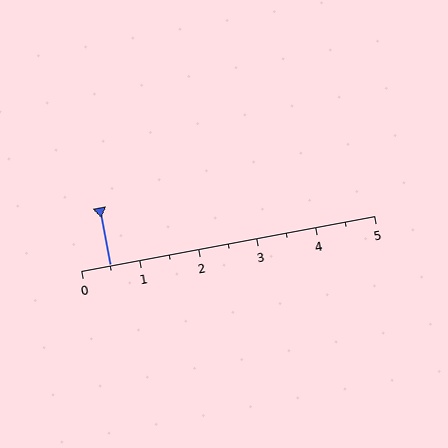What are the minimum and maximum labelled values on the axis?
The axis runs from 0 to 5.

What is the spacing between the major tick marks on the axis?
The major ticks are spaced 1 apart.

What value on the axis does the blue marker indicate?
The marker indicates approximately 0.5.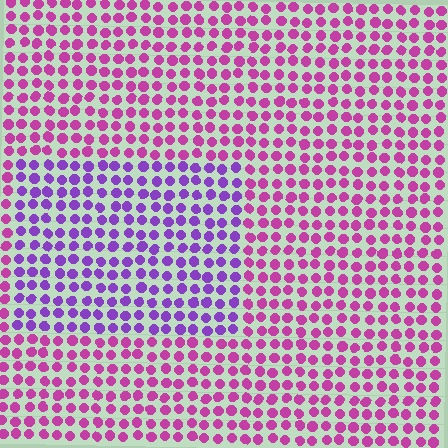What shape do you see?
I see a rectangle.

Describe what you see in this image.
The image is filled with small magenta elements in a uniform arrangement. A rectangle-shaped region is visible where the elements are tinted to a slightly different hue, forming a subtle color boundary.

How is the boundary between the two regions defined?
The boundary is defined purely by a slight shift in hue (about 40 degrees). Spacing, size, and orientation are identical on both sides.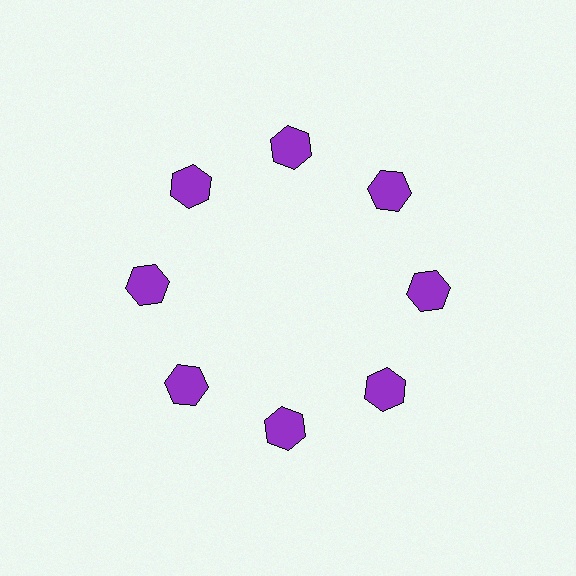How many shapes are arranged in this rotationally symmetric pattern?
There are 8 shapes, arranged in 8 groups of 1.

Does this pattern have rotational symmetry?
Yes, this pattern has 8-fold rotational symmetry. It looks the same after rotating 45 degrees around the center.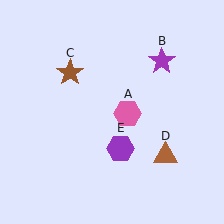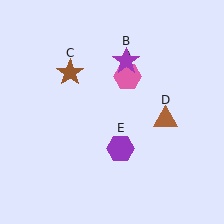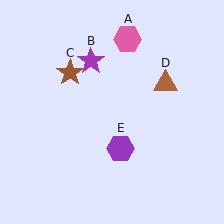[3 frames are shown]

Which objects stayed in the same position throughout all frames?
Brown star (object C) and purple hexagon (object E) remained stationary.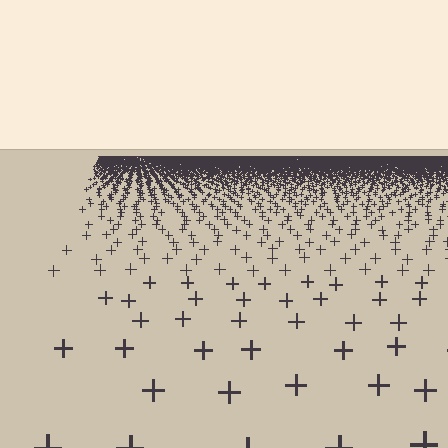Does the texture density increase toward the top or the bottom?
Density increases toward the top.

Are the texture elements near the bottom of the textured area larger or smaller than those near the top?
Larger. Near the bottom, elements are closer to the viewer and appear at a bigger on-screen size.